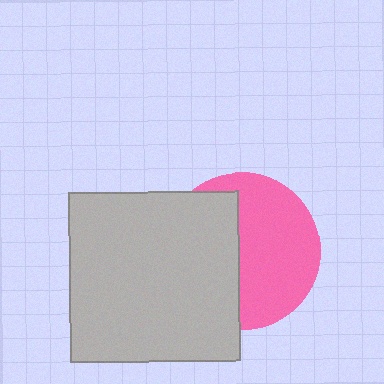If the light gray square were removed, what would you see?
You would see the complete pink circle.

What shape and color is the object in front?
The object in front is a light gray square.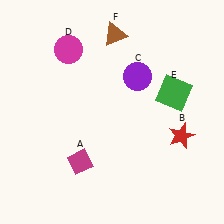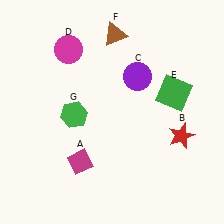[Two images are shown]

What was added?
A green hexagon (G) was added in Image 2.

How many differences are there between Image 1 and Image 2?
There is 1 difference between the two images.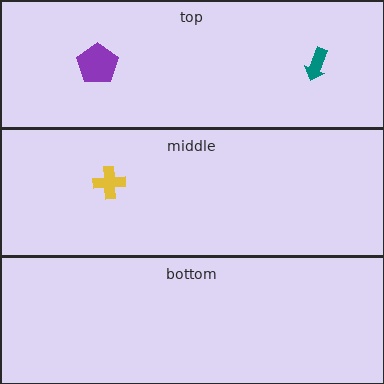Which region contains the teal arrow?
The top region.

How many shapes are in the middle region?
1.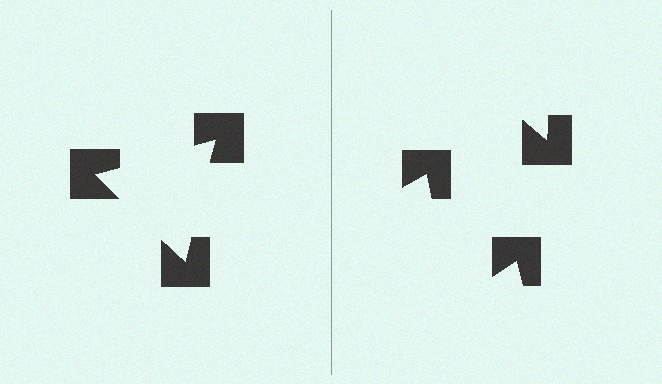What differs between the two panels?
The notched squares are positioned identically on both sides; only the wedge orientations differ. On the left they align to a triangle; on the right they are misaligned.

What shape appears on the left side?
An illusory triangle.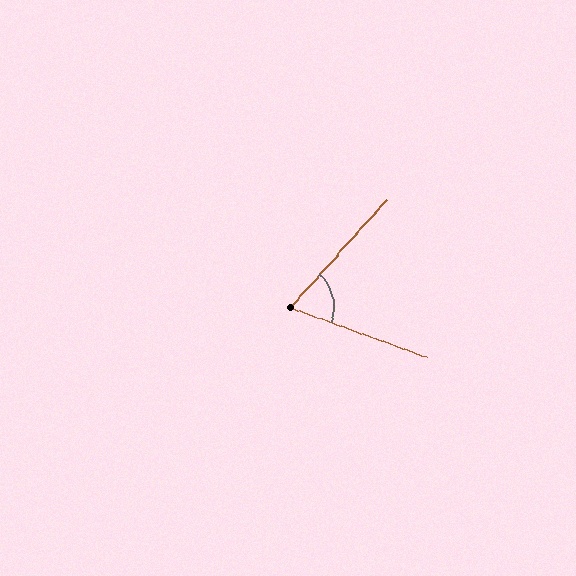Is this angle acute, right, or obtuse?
It is acute.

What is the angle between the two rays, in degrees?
Approximately 67 degrees.